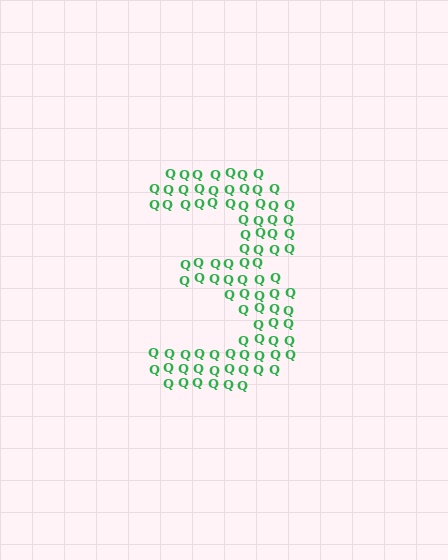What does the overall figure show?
The overall figure shows the digit 3.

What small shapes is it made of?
It is made of small letter Q's.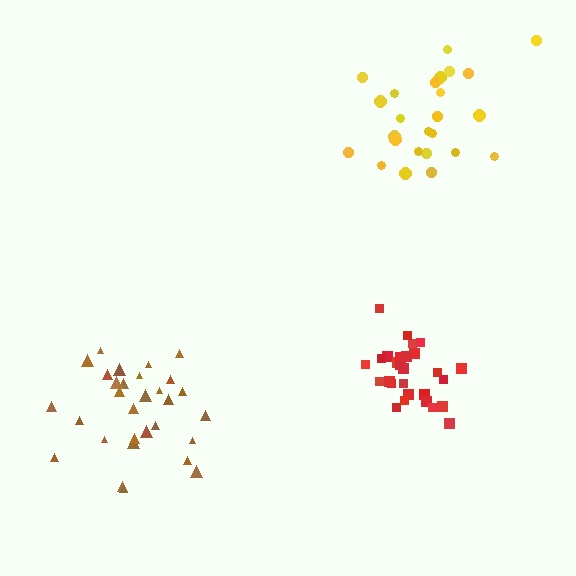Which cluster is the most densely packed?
Red.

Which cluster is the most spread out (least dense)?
Yellow.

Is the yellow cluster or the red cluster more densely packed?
Red.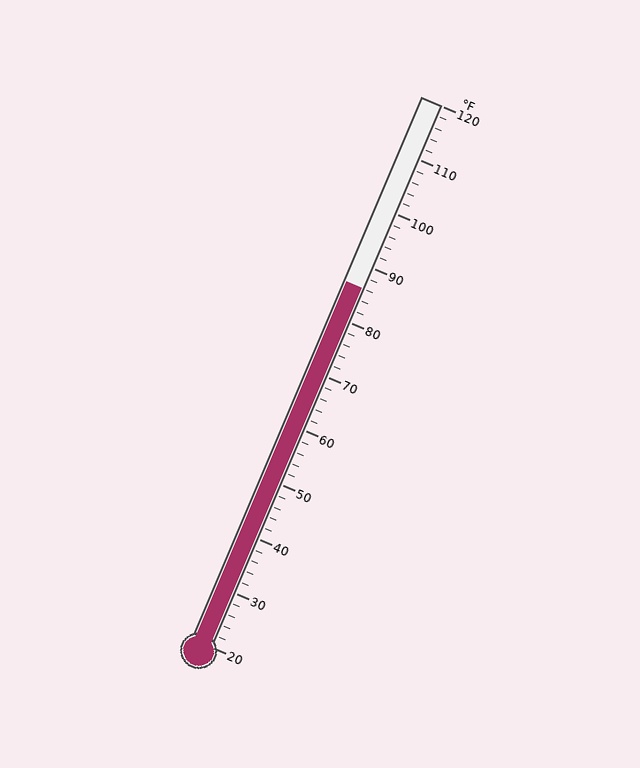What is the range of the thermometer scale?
The thermometer scale ranges from 20°F to 120°F.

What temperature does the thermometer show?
The thermometer shows approximately 86°F.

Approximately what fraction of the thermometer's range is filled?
The thermometer is filled to approximately 65% of its range.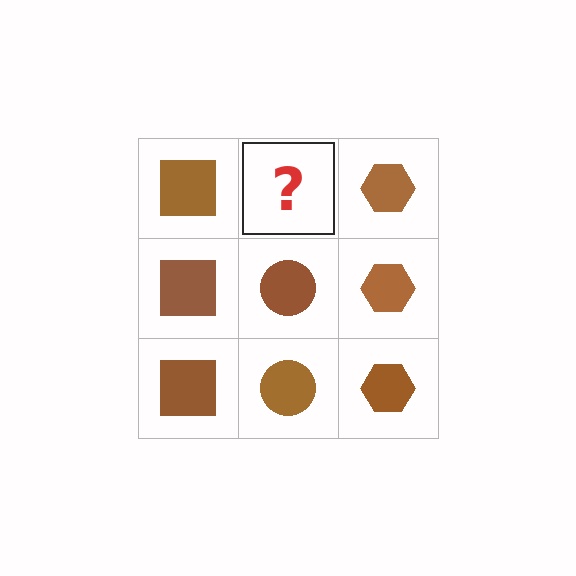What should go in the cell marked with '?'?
The missing cell should contain a brown circle.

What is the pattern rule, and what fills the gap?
The rule is that each column has a consistent shape. The gap should be filled with a brown circle.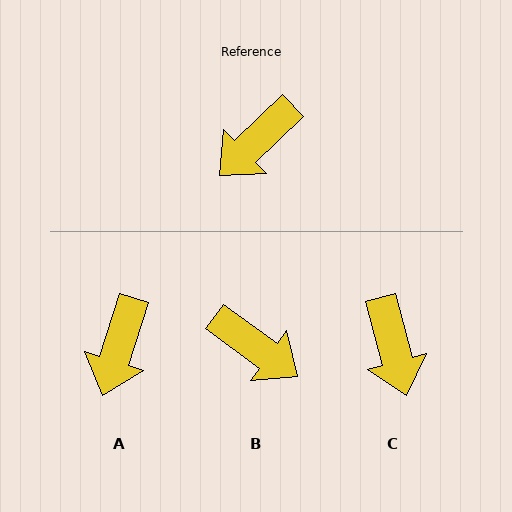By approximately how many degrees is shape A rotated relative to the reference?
Approximately 28 degrees counter-clockwise.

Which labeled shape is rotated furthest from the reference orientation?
B, about 100 degrees away.